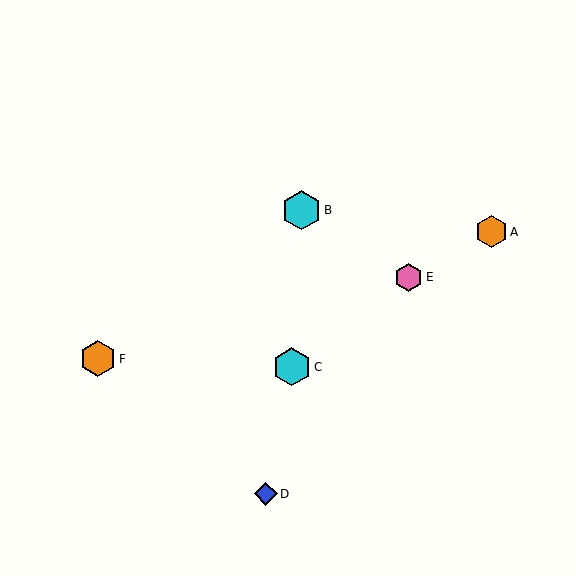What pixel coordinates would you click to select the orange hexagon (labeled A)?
Click at (492, 232) to select the orange hexagon A.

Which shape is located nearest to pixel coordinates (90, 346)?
The orange hexagon (labeled F) at (98, 359) is nearest to that location.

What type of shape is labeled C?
Shape C is a cyan hexagon.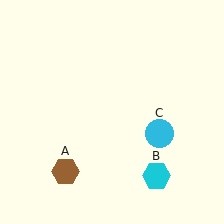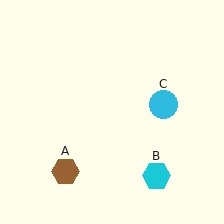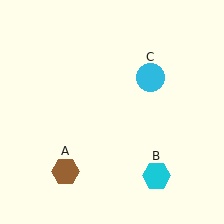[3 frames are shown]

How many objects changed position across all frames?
1 object changed position: cyan circle (object C).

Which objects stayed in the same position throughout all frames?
Brown hexagon (object A) and cyan hexagon (object B) remained stationary.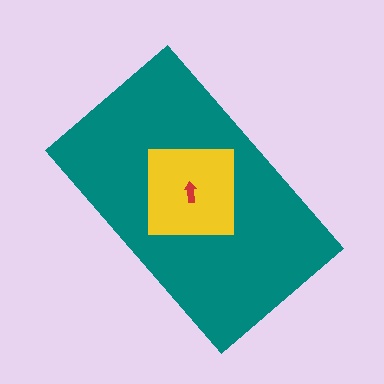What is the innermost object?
The red arrow.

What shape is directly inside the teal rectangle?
The yellow square.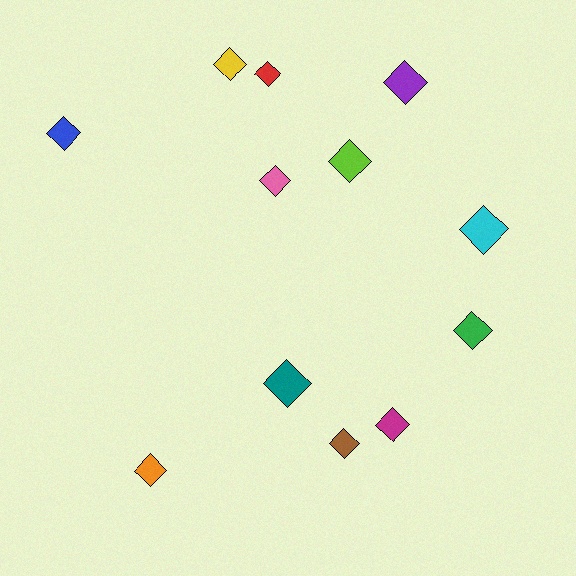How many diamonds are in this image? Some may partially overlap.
There are 12 diamonds.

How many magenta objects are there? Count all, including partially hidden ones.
There is 1 magenta object.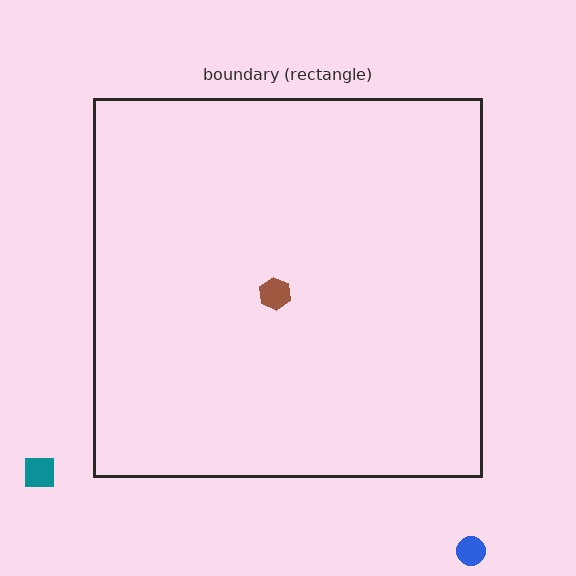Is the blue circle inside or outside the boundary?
Outside.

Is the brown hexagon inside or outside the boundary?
Inside.